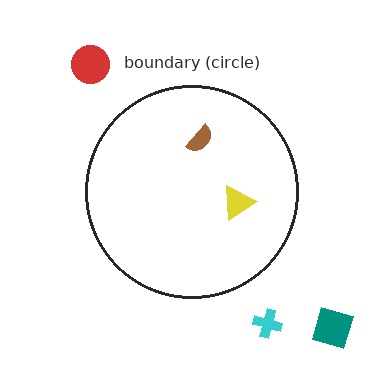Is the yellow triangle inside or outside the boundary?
Inside.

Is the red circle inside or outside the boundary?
Outside.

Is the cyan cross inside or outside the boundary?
Outside.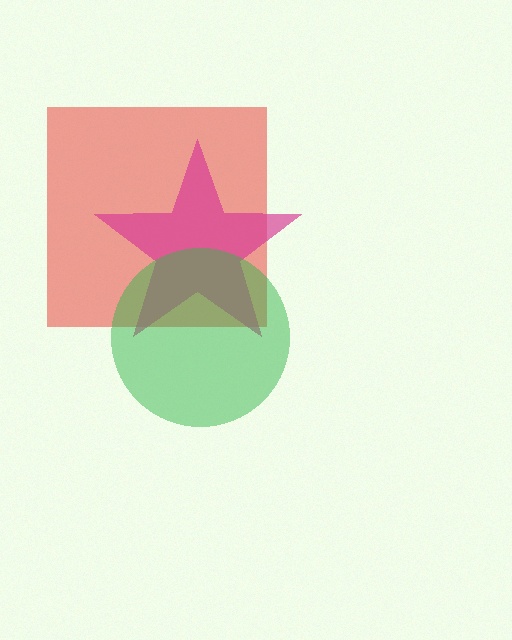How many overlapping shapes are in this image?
There are 3 overlapping shapes in the image.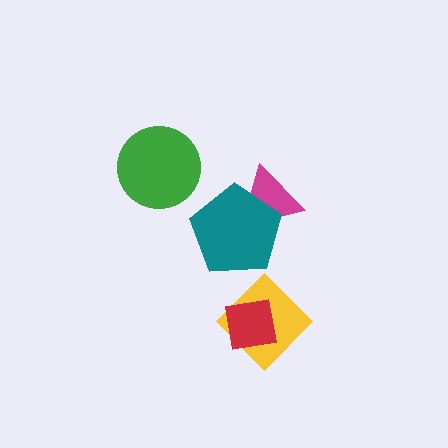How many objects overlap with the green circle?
0 objects overlap with the green circle.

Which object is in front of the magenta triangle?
The teal pentagon is in front of the magenta triangle.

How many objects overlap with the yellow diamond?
1 object overlaps with the yellow diamond.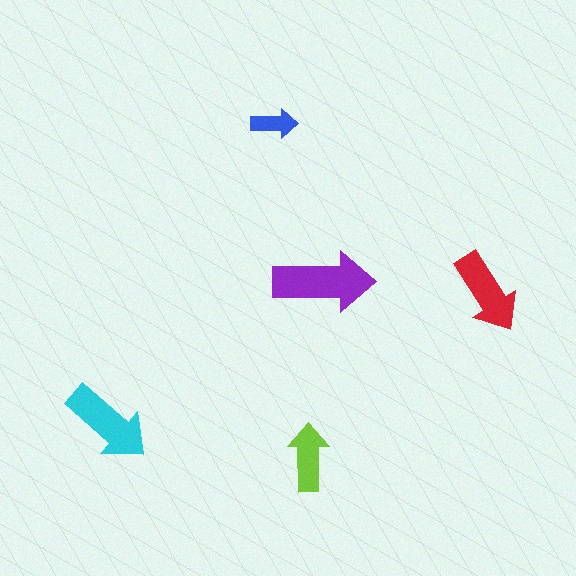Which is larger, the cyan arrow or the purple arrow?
The purple one.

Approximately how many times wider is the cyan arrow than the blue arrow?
About 2 times wider.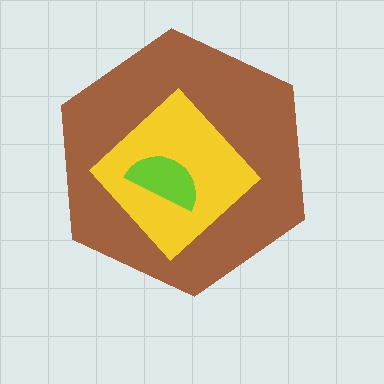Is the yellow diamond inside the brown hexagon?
Yes.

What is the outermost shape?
The brown hexagon.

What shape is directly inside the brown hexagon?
The yellow diamond.